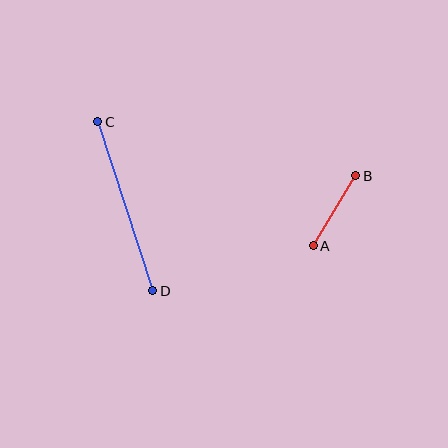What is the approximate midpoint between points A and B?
The midpoint is at approximately (334, 211) pixels.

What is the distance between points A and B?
The distance is approximately 82 pixels.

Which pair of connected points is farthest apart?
Points C and D are farthest apart.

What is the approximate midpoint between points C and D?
The midpoint is at approximately (125, 206) pixels.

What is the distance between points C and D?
The distance is approximately 178 pixels.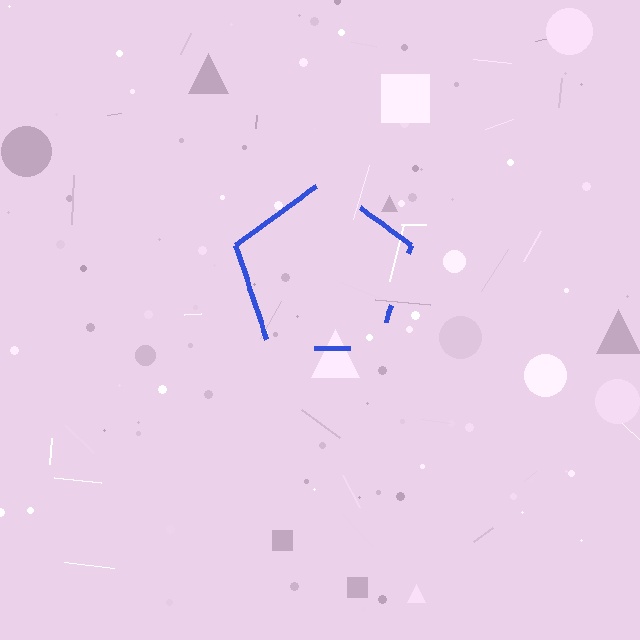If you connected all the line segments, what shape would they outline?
They would outline a pentagon.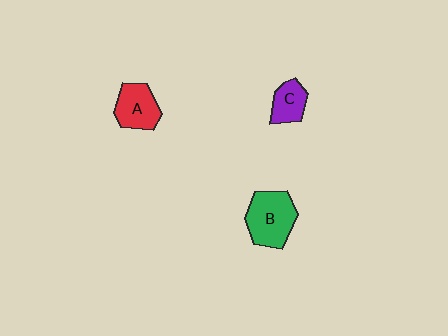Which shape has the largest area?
Shape B (green).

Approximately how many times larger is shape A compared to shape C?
Approximately 1.3 times.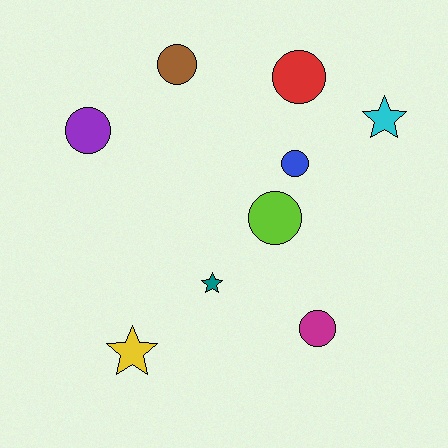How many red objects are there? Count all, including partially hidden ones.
There is 1 red object.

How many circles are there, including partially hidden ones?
There are 6 circles.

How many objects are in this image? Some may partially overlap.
There are 9 objects.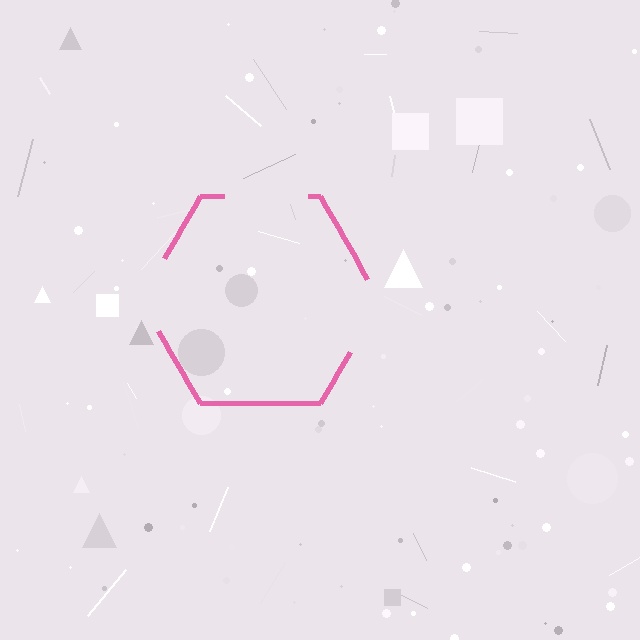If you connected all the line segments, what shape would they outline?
They would outline a hexagon.